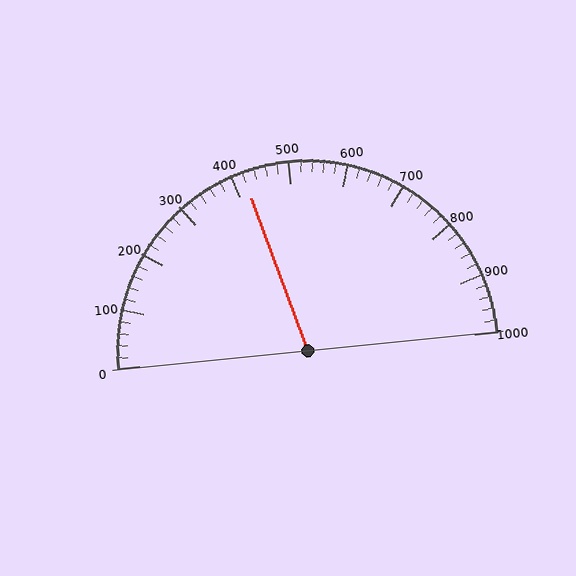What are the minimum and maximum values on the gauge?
The gauge ranges from 0 to 1000.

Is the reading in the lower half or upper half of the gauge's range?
The reading is in the lower half of the range (0 to 1000).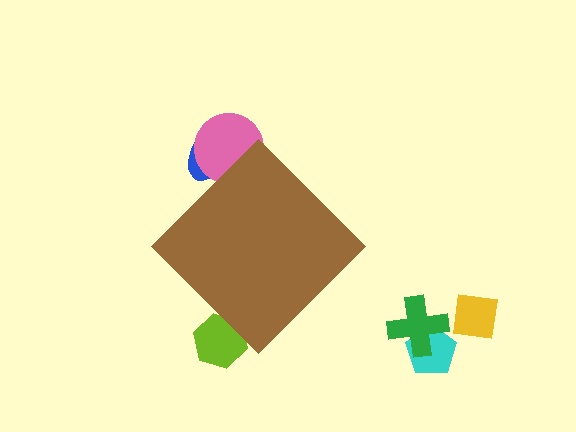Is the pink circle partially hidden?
Yes, the pink circle is partially hidden behind the brown diamond.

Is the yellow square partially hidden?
No, the yellow square is fully visible.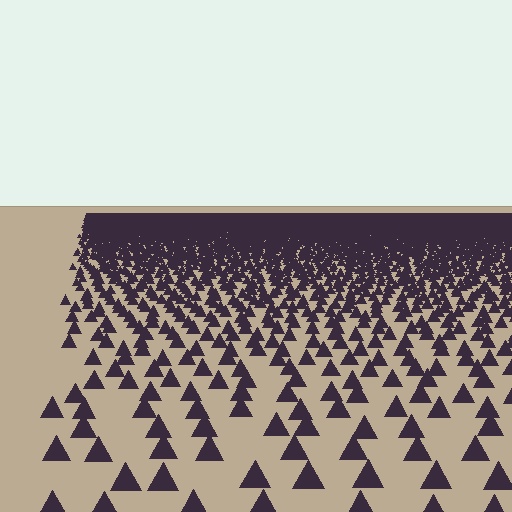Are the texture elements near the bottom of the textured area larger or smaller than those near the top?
Larger. Near the bottom, elements are closer to the viewer and appear at a bigger on-screen size.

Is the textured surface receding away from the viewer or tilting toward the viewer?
The surface is receding away from the viewer. Texture elements get smaller and denser toward the top.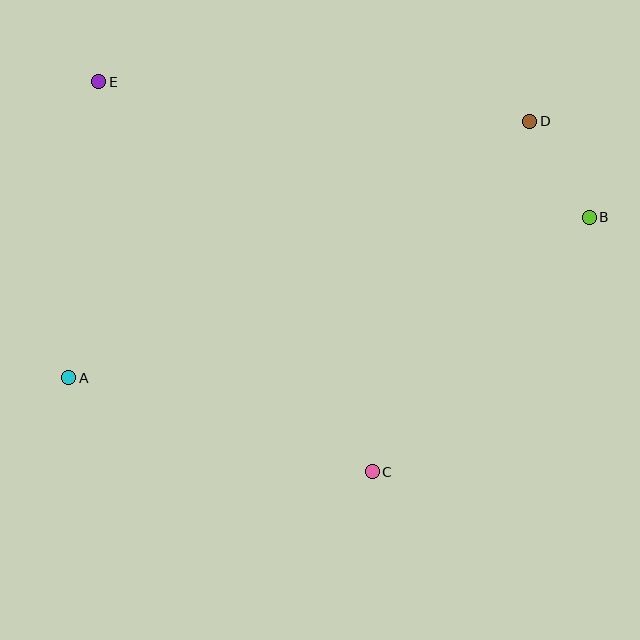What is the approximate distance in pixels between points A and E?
The distance between A and E is approximately 298 pixels.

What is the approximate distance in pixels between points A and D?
The distance between A and D is approximately 528 pixels.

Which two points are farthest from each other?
Points A and B are farthest from each other.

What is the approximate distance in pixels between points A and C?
The distance between A and C is approximately 318 pixels.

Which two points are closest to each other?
Points B and D are closest to each other.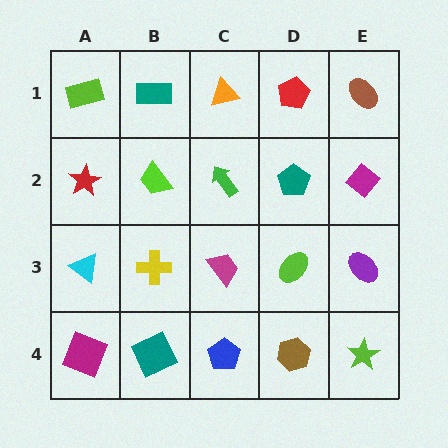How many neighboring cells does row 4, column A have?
2.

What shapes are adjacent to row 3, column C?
A green arrow (row 2, column C), a blue pentagon (row 4, column C), a yellow cross (row 3, column B), a lime ellipse (row 3, column D).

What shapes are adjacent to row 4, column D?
A lime ellipse (row 3, column D), a blue pentagon (row 4, column C), a lime star (row 4, column E).